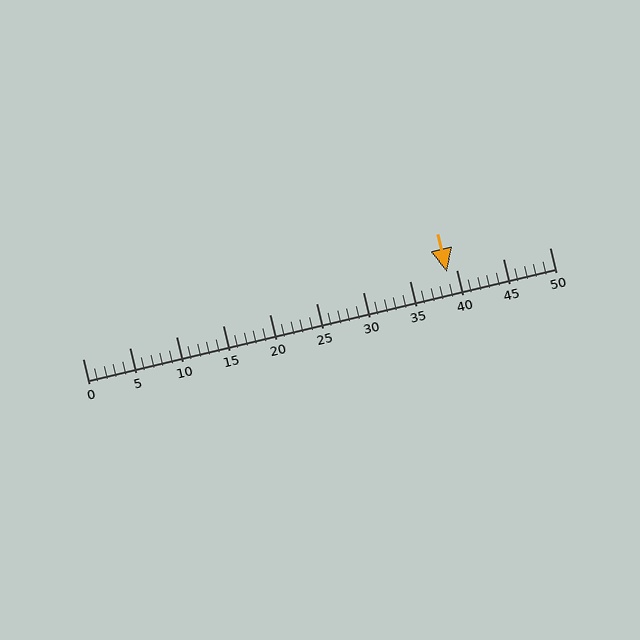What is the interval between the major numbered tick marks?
The major tick marks are spaced 5 units apart.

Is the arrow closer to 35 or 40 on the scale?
The arrow is closer to 40.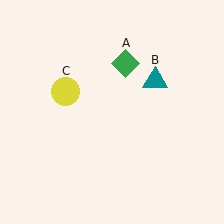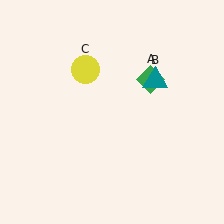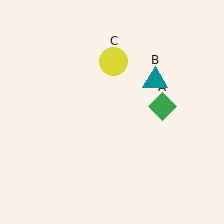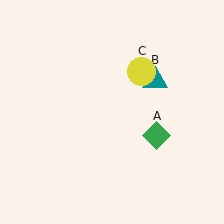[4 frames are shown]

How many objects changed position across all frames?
2 objects changed position: green diamond (object A), yellow circle (object C).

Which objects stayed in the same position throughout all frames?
Teal triangle (object B) remained stationary.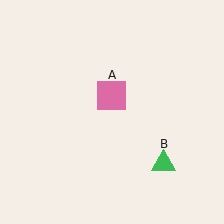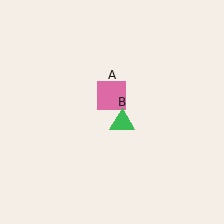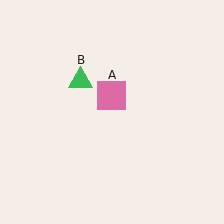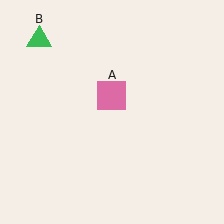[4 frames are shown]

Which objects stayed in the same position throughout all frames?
Pink square (object A) remained stationary.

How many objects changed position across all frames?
1 object changed position: green triangle (object B).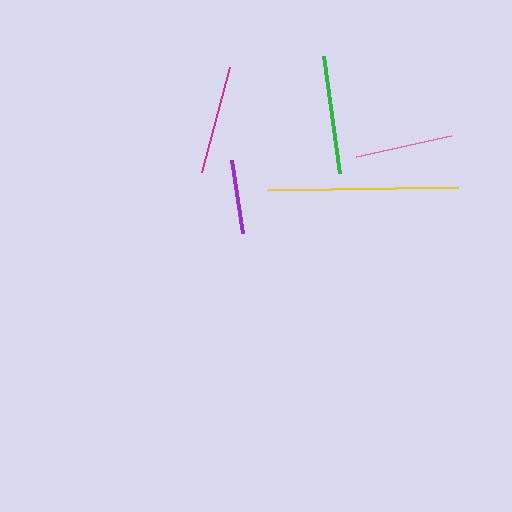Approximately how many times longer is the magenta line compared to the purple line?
The magenta line is approximately 1.5 times the length of the purple line.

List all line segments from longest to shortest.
From longest to shortest: yellow, green, magenta, pink, purple.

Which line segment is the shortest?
The purple line is the shortest at approximately 74 pixels.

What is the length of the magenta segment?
The magenta segment is approximately 108 pixels long.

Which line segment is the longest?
The yellow line is the longest at approximately 190 pixels.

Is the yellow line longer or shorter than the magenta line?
The yellow line is longer than the magenta line.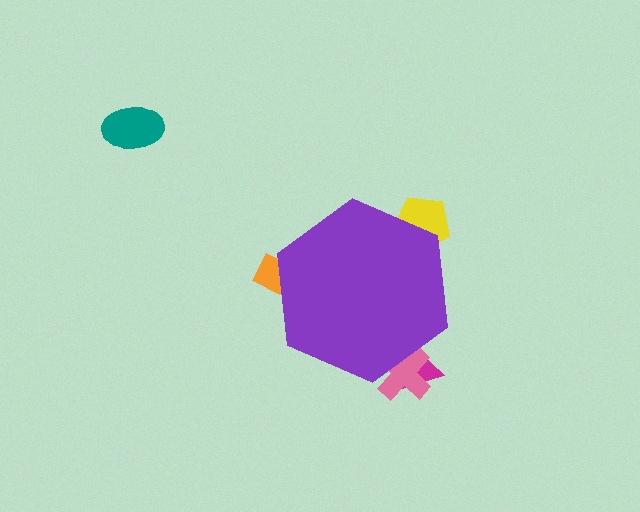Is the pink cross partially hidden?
Yes, the pink cross is partially hidden behind the purple hexagon.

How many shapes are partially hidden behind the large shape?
4 shapes are partially hidden.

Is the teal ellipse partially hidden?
No, the teal ellipse is fully visible.